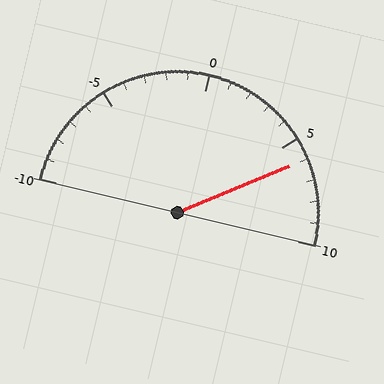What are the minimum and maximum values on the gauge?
The gauge ranges from -10 to 10.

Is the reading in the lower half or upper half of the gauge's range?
The reading is in the upper half of the range (-10 to 10).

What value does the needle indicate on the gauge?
The needle indicates approximately 6.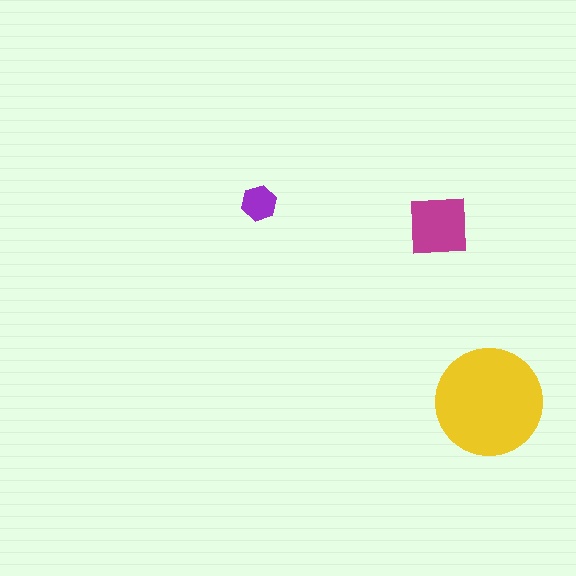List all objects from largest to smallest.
The yellow circle, the magenta square, the purple hexagon.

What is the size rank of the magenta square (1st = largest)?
2nd.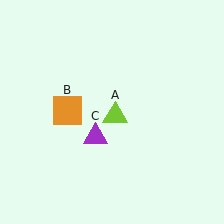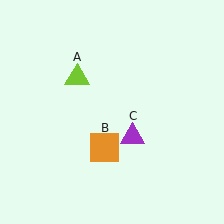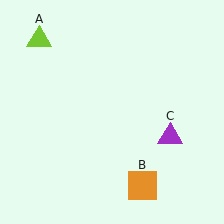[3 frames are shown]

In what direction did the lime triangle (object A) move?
The lime triangle (object A) moved up and to the left.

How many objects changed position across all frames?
3 objects changed position: lime triangle (object A), orange square (object B), purple triangle (object C).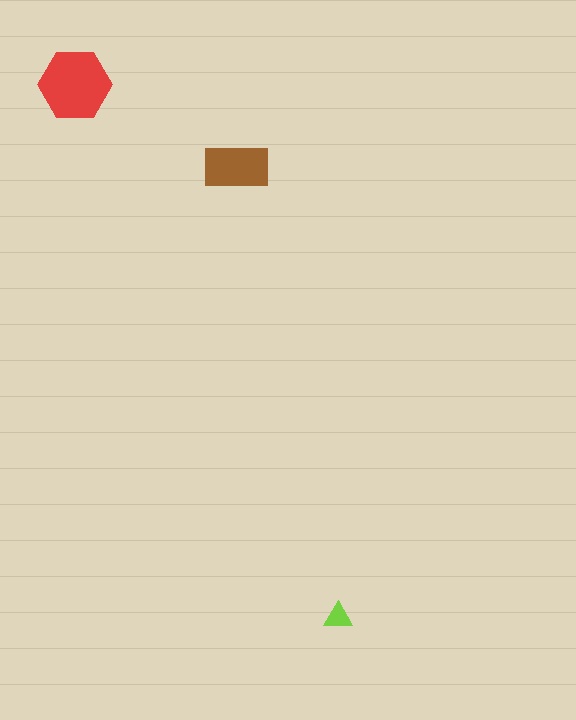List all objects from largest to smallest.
The red hexagon, the brown rectangle, the lime triangle.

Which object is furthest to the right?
The lime triangle is rightmost.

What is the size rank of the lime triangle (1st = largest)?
3rd.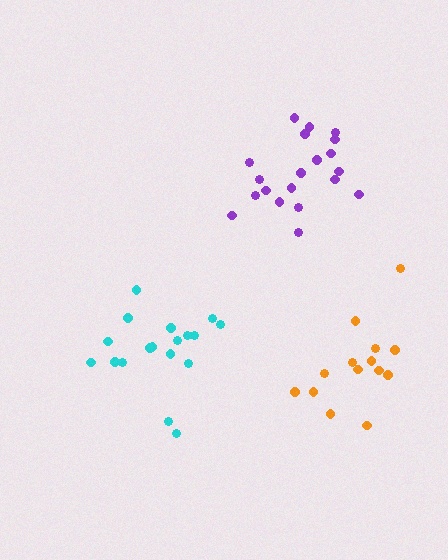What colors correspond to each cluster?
The clusters are colored: cyan, purple, orange.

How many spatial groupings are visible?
There are 3 spatial groupings.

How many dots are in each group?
Group 1: 18 dots, Group 2: 20 dots, Group 3: 14 dots (52 total).